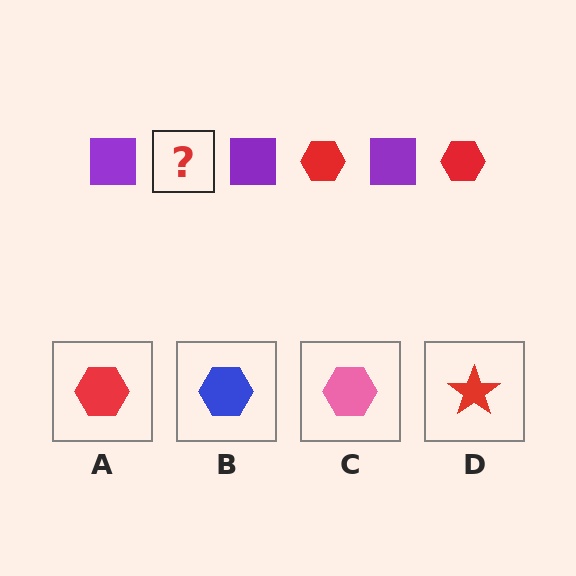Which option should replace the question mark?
Option A.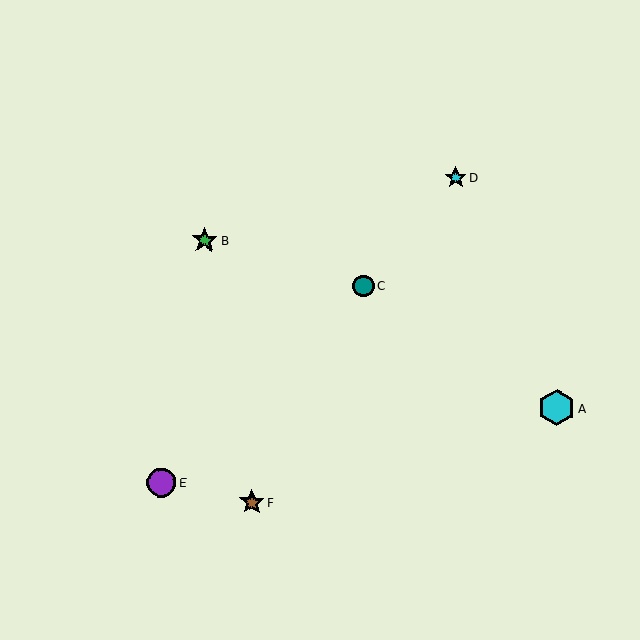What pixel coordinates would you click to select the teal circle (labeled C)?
Click at (363, 286) to select the teal circle C.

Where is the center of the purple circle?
The center of the purple circle is at (162, 483).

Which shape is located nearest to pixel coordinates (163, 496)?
The purple circle (labeled E) at (162, 483) is nearest to that location.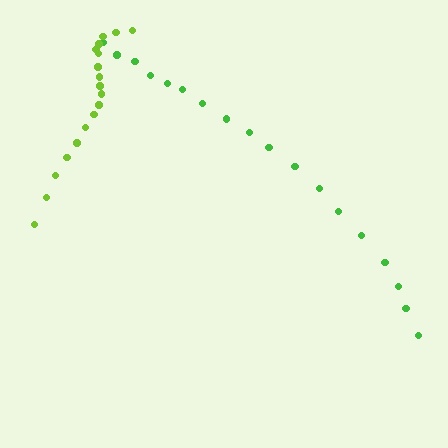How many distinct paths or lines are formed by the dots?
There are 2 distinct paths.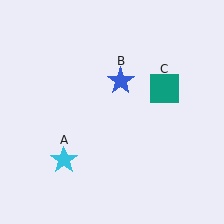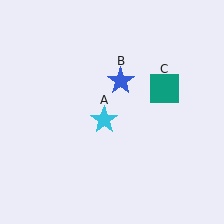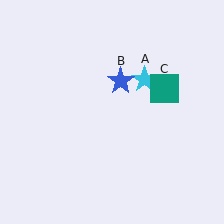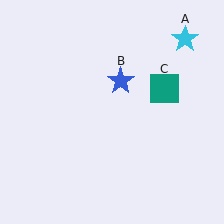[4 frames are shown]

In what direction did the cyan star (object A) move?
The cyan star (object A) moved up and to the right.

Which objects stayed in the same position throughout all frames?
Blue star (object B) and teal square (object C) remained stationary.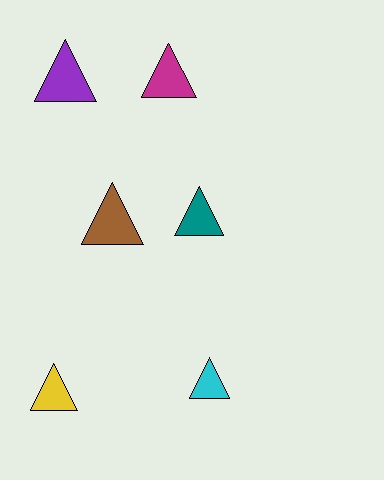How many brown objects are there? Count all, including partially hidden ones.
There is 1 brown object.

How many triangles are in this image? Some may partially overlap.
There are 6 triangles.